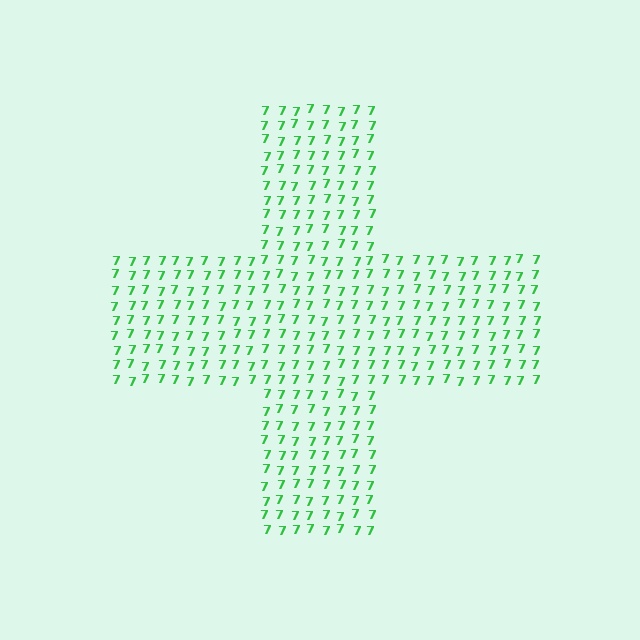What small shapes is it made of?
It is made of small digit 7's.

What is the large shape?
The large shape is a cross.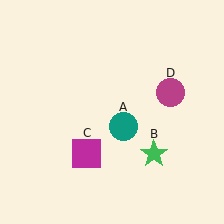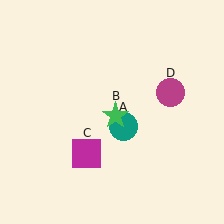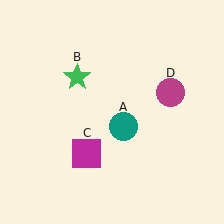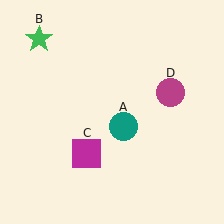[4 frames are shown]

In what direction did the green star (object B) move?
The green star (object B) moved up and to the left.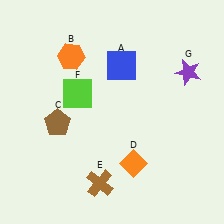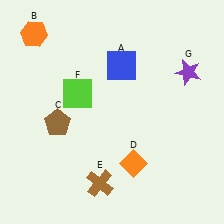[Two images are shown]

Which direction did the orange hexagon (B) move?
The orange hexagon (B) moved left.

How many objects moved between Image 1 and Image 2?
1 object moved between the two images.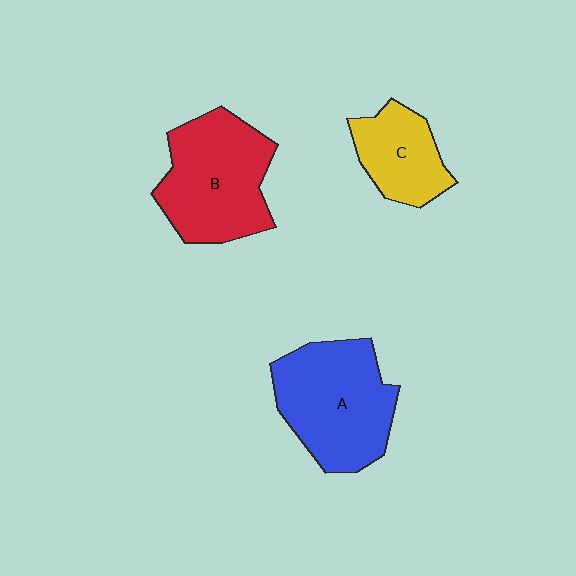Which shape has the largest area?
Shape A (blue).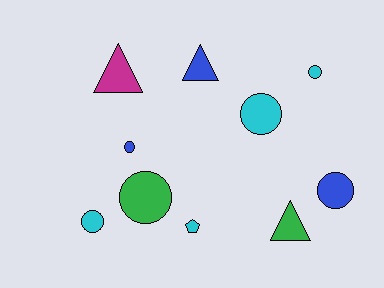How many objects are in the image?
There are 10 objects.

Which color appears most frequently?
Cyan, with 4 objects.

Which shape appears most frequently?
Circle, with 6 objects.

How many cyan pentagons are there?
There is 1 cyan pentagon.